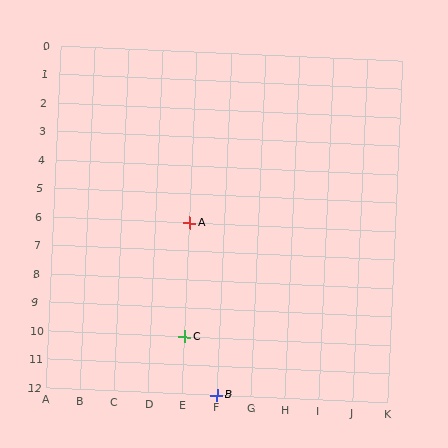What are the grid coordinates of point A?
Point A is at grid coordinates (E, 6).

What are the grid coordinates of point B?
Point B is at grid coordinates (F, 12).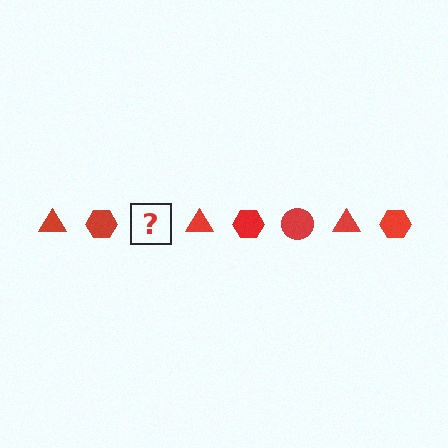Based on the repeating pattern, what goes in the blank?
The blank should be a red circle.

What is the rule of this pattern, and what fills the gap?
The rule is that the pattern cycles through triangle, hexagon, circle shapes in red. The gap should be filled with a red circle.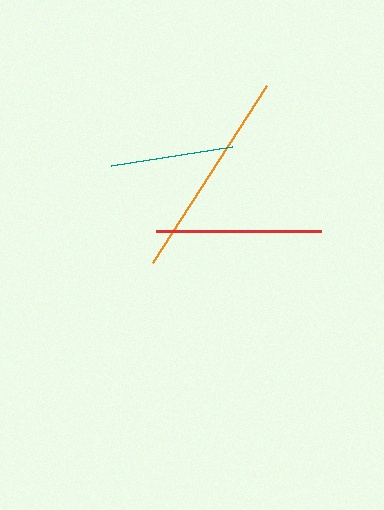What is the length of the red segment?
The red segment is approximately 166 pixels long.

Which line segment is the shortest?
The teal line is the shortest at approximately 123 pixels.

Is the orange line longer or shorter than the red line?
The orange line is longer than the red line.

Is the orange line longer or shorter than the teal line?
The orange line is longer than the teal line.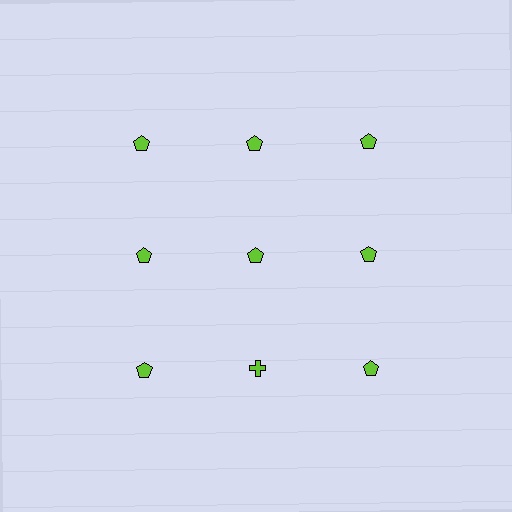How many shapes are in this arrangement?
There are 9 shapes arranged in a grid pattern.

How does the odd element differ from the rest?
It has a different shape: cross instead of pentagon.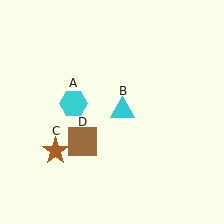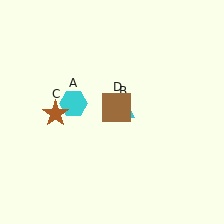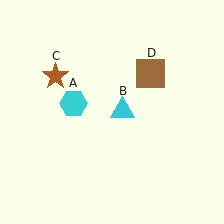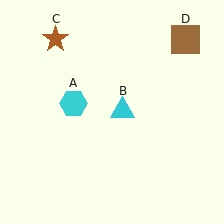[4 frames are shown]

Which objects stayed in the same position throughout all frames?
Cyan hexagon (object A) and cyan triangle (object B) remained stationary.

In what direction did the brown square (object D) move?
The brown square (object D) moved up and to the right.